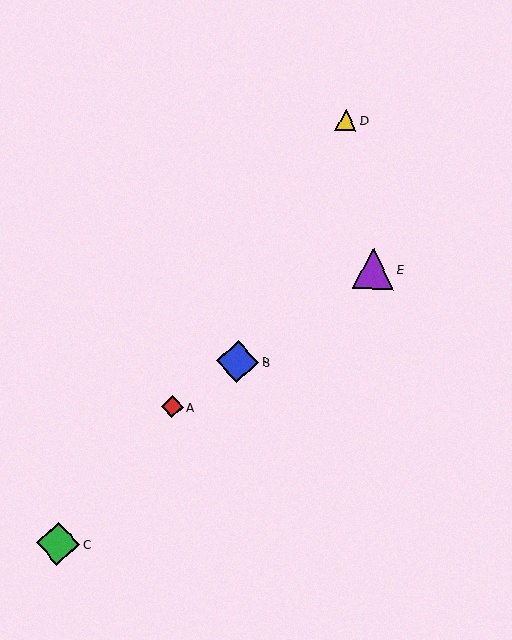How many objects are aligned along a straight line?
3 objects (A, B, E) are aligned along a straight line.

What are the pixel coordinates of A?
Object A is at (172, 407).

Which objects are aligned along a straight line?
Objects A, B, E are aligned along a straight line.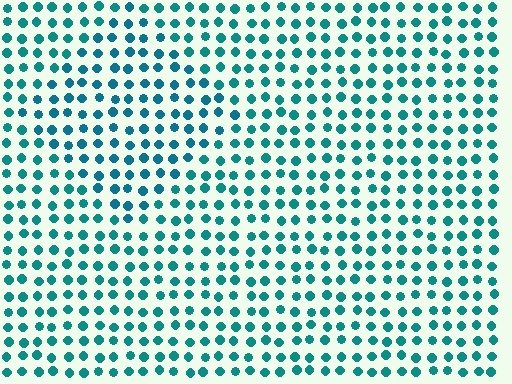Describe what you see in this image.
The image is filled with small teal elements in a uniform arrangement. A diamond-shaped region is visible where the elements are tinted to a slightly different hue, forming a subtle color boundary.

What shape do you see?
I see a diamond.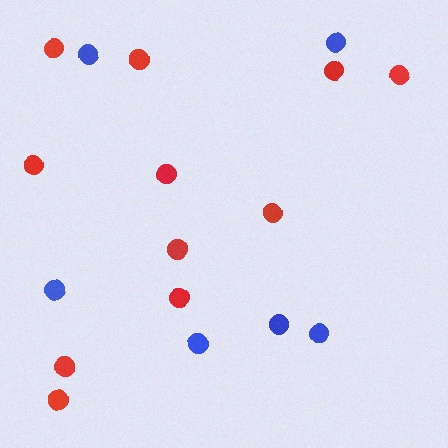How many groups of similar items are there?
There are 2 groups: one group of blue circles (6) and one group of red circles (11).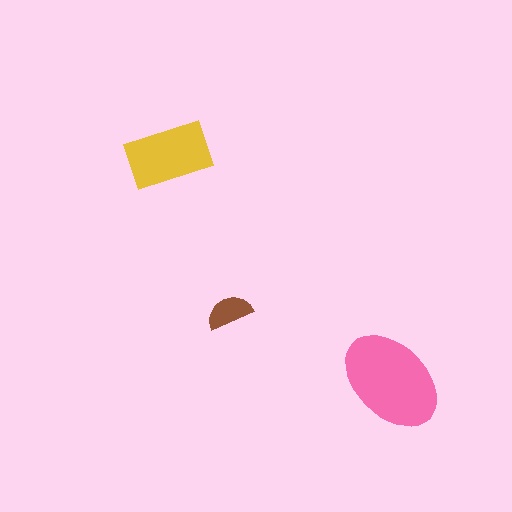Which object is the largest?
The pink ellipse.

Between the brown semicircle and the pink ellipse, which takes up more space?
The pink ellipse.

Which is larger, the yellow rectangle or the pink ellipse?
The pink ellipse.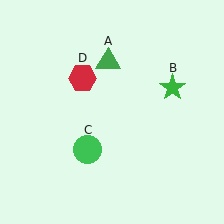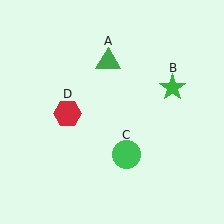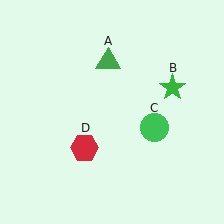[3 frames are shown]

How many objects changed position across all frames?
2 objects changed position: green circle (object C), red hexagon (object D).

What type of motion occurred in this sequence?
The green circle (object C), red hexagon (object D) rotated counterclockwise around the center of the scene.